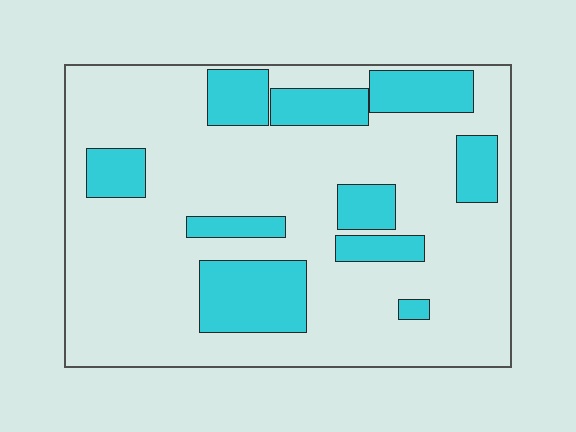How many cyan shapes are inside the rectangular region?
10.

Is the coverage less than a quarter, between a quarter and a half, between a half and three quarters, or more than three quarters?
Less than a quarter.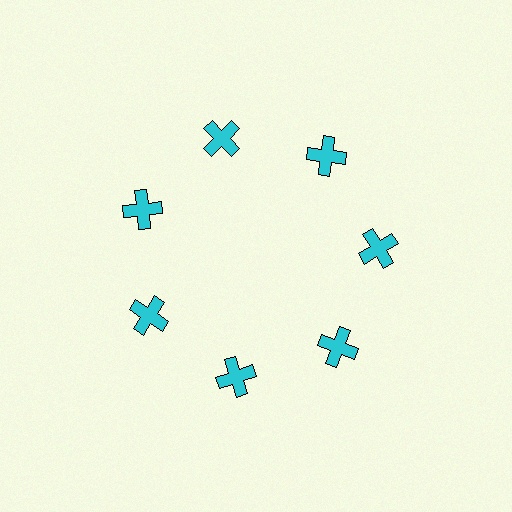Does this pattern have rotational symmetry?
Yes, this pattern has 7-fold rotational symmetry. It looks the same after rotating 51 degrees around the center.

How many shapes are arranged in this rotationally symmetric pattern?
There are 7 shapes, arranged in 7 groups of 1.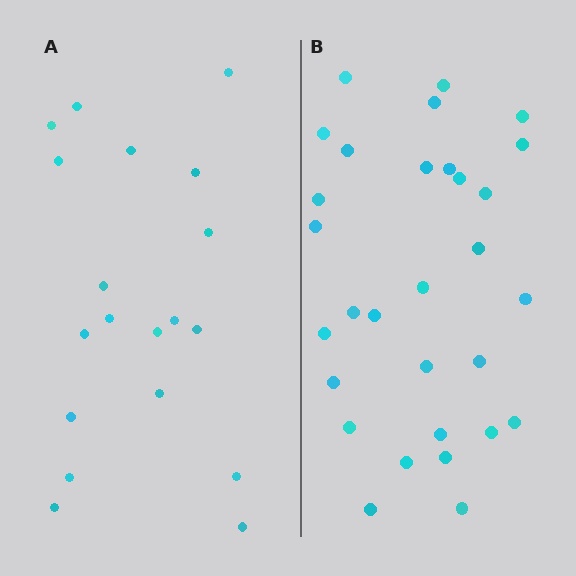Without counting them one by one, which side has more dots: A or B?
Region B (the right region) has more dots.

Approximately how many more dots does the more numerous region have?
Region B has roughly 12 or so more dots than region A.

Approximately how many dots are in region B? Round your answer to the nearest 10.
About 30 dots.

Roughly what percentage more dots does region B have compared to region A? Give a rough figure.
About 60% more.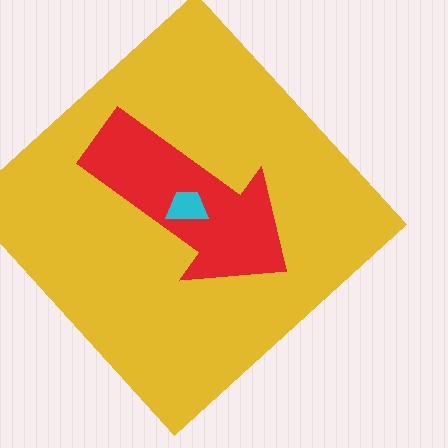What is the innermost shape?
The cyan trapezoid.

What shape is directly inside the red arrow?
The cyan trapezoid.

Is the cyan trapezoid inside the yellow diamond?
Yes.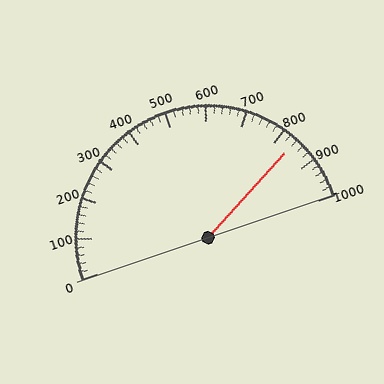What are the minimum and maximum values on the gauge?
The gauge ranges from 0 to 1000.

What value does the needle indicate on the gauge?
The needle indicates approximately 840.